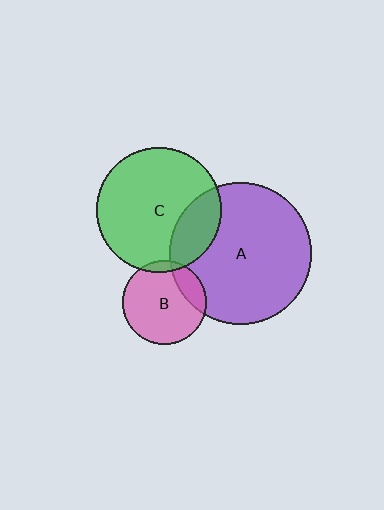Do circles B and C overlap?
Yes.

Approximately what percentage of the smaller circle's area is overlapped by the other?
Approximately 5%.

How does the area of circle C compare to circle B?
Approximately 2.2 times.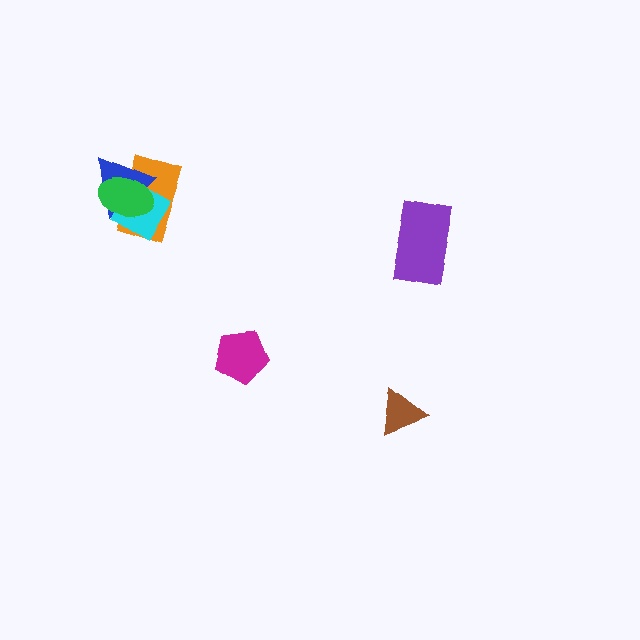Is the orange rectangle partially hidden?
Yes, it is partially covered by another shape.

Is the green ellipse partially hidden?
No, no other shape covers it.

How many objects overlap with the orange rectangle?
3 objects overlap with the orange rectangle.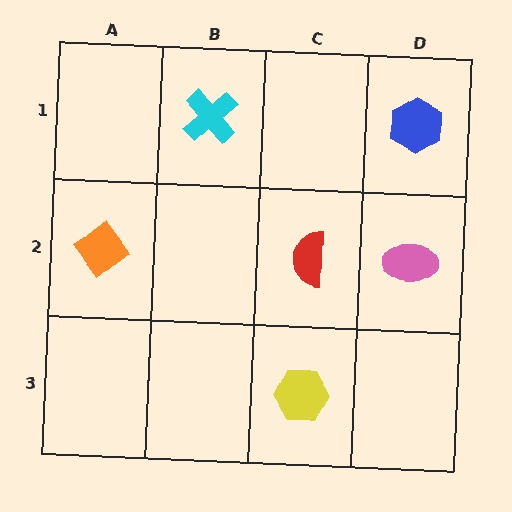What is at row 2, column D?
A pink ellipse.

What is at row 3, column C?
A yellow hexagon.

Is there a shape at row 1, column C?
No, that cell is empty.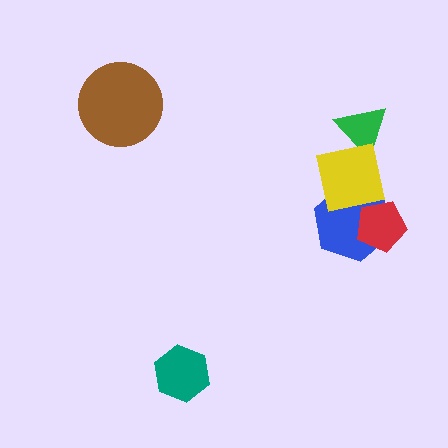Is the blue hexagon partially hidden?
Yes, it is partially covered by another shape.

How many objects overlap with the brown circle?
0 objects overlap with the brown circle.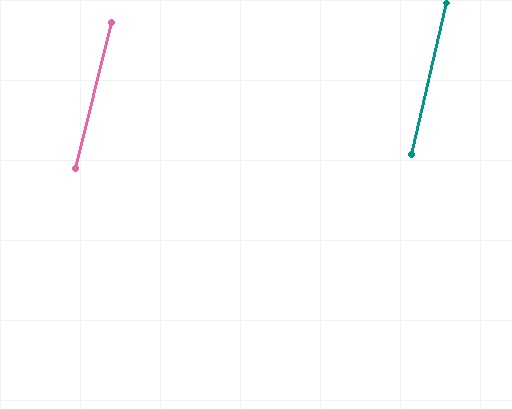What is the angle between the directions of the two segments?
Approximately 1 degree.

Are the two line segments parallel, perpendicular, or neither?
Parallel — their directions differ by only 0.7°.